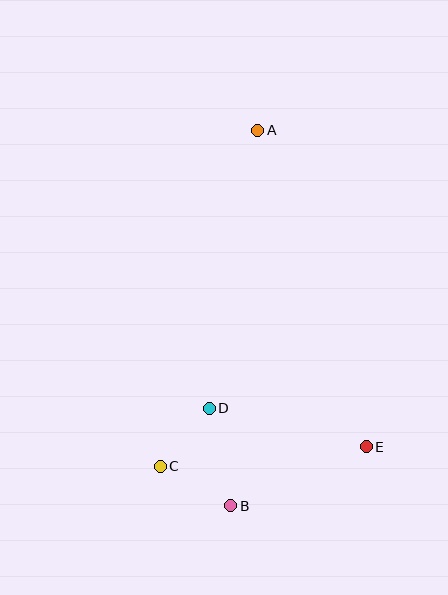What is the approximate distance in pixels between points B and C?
The distance between B and C is approximately 81 pixels.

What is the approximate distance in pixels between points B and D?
The distance between B and D is approximately 100 pixels.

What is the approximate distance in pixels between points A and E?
The distance between A and E is approximately 335 pixels.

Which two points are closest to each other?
Points C and D are closest to each other.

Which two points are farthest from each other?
Points A and B are farthest from each other.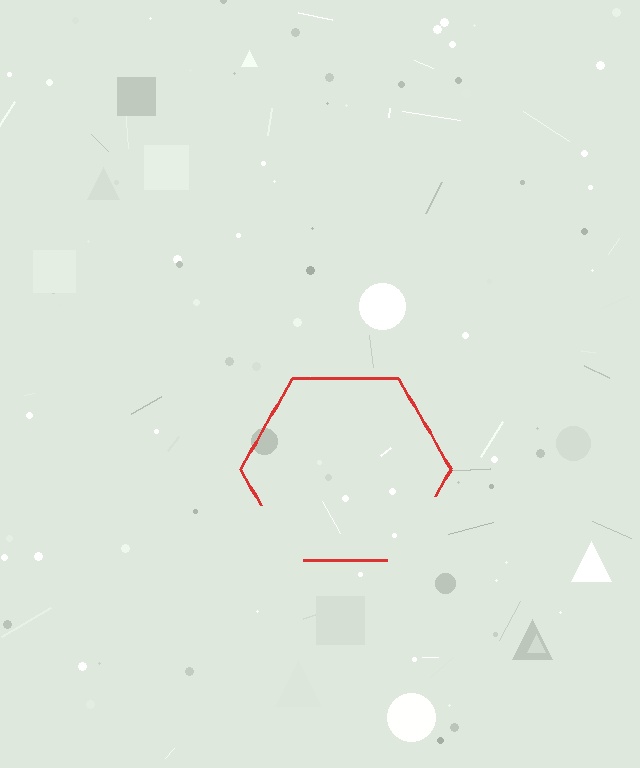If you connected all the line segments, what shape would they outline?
They would outline a hexagon.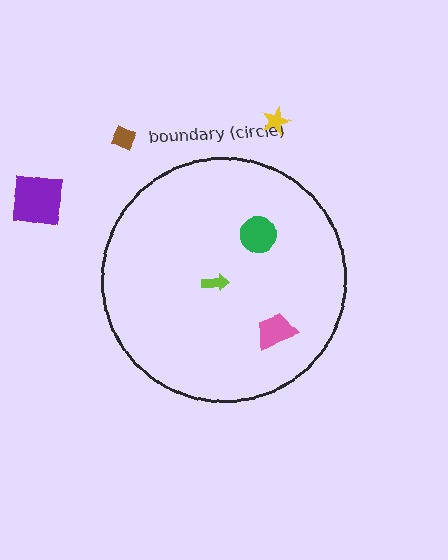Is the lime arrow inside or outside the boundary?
Inside.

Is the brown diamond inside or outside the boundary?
Outside.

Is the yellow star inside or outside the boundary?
Outside.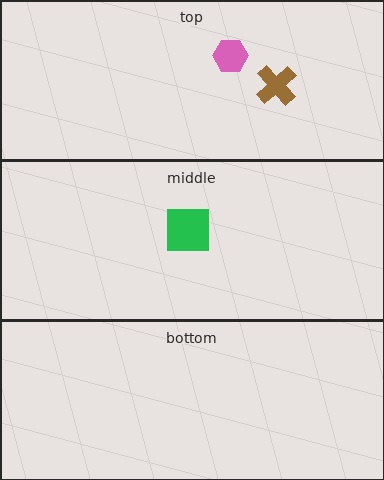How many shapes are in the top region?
2.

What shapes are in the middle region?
The green square.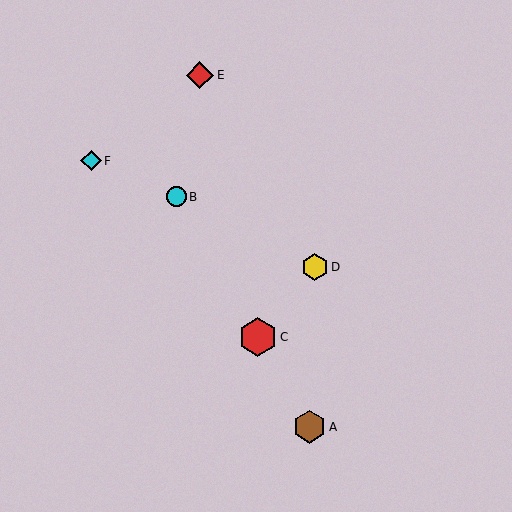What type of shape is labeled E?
Shape E is a red diamond.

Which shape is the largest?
The red hexagon (labeled C) is the largest.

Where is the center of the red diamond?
The center of the red diamond is at (200, 75).